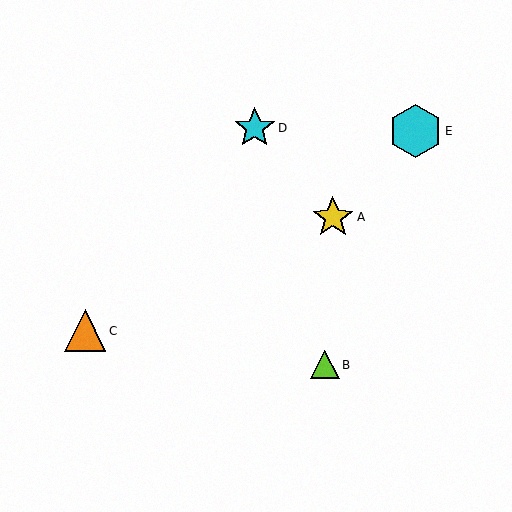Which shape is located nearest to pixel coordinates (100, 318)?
The orange triangle (labeled C) at (85, 331) is nearest to that location.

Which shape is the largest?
The cyan hexagon (labeled E) is the largest.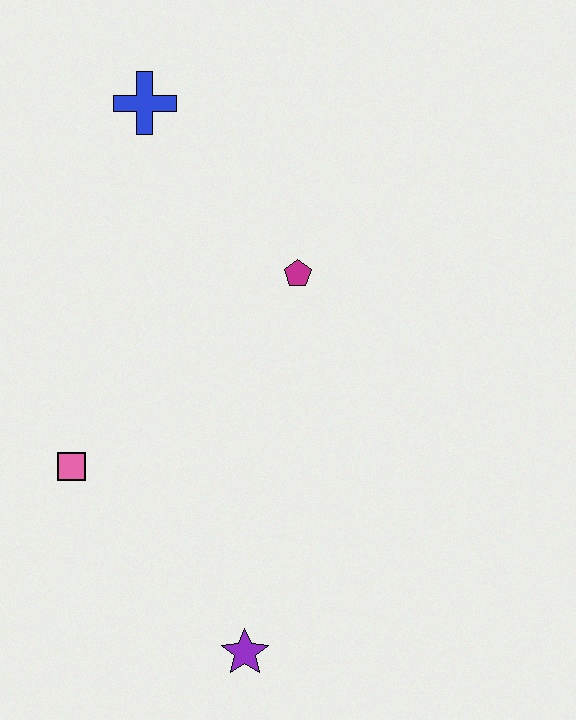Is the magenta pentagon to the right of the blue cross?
Yes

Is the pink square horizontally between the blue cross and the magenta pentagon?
No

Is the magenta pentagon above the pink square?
Yes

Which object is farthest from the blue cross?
The purple star is farthest from the blue cross.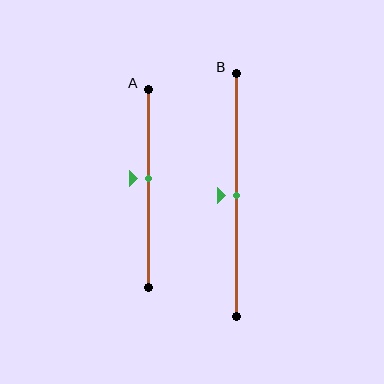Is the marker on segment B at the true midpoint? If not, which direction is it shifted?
Yes, the marker on segment B is at the true midpoint.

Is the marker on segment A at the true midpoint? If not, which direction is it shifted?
No, the marker on segment A is shifted upward by about 5% of the segment length.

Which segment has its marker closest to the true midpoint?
Segment B has its marker closest to the true midpoint.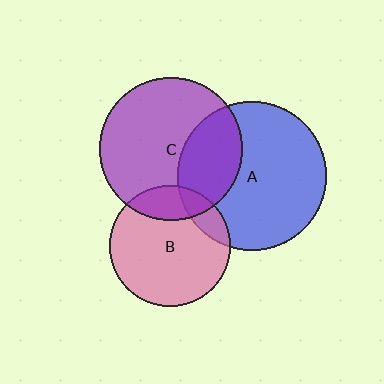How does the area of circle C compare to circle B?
Approximately 1.4 times.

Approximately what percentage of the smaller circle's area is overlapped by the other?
Approximately 30%.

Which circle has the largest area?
Circle A (blue).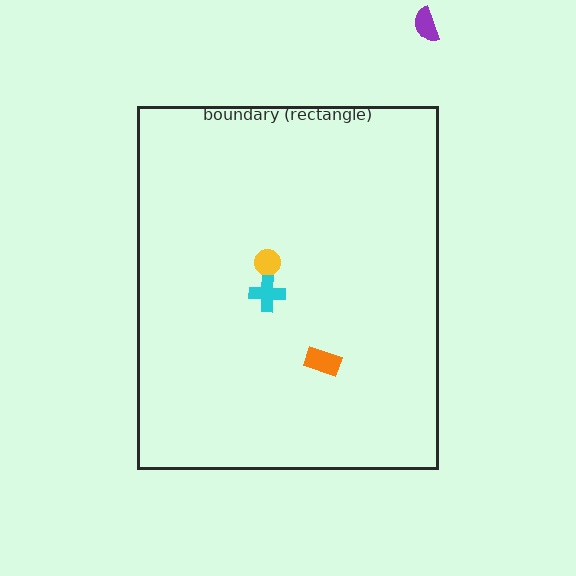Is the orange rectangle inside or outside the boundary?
Inside.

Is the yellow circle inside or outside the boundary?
Inside.